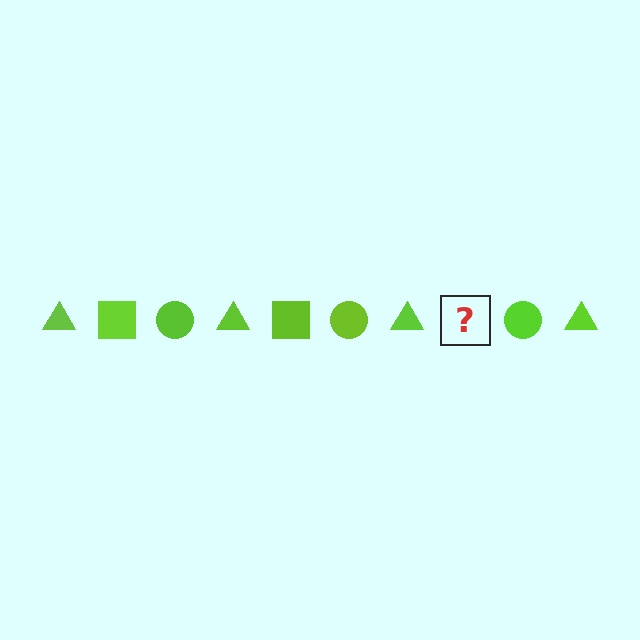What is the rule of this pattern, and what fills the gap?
The rule is that the pattern cycles through triangle, square, circle shapes in lime. The gap should be filled with a lime square.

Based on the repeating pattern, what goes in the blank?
The blank should be a lime square.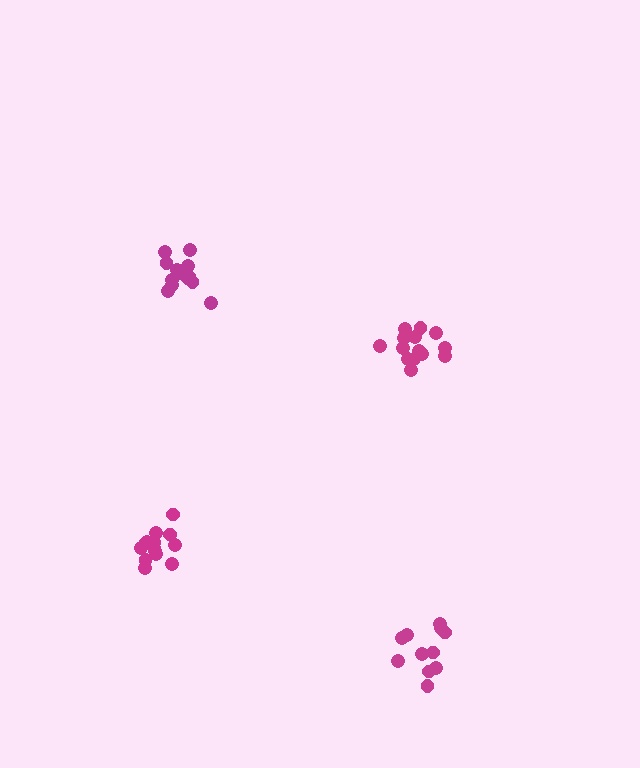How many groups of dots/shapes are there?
There are 4 groups.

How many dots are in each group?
Group 1: 11 dots, Group 2: 14 dots, Group 3: 14 dots, Group 4: 14 dots (53 total).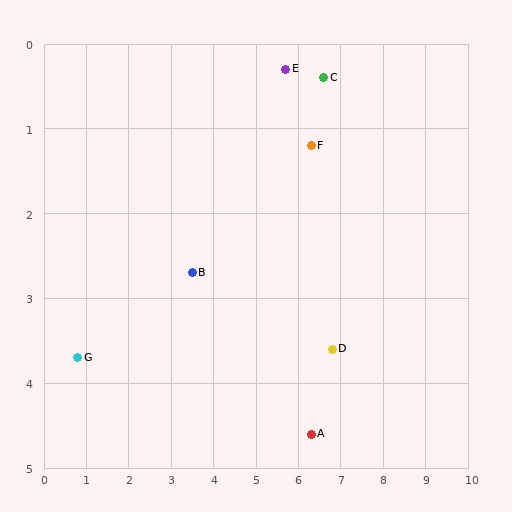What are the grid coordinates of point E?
Point E is at approximately (5.7, 0.3).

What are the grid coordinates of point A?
Point A is at approximately (6.3, 4.6).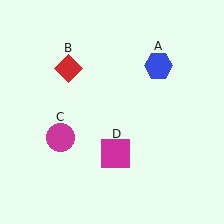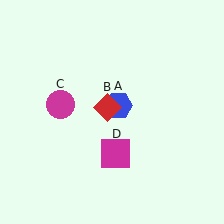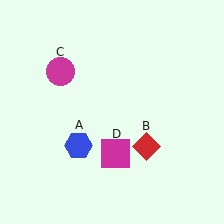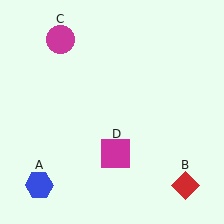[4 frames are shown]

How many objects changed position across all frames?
3 objects changed position: blue hexagon (object A), red diamond (object B), magenta circle (object C).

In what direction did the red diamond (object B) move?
The red diamond (object B) moved down and to the right.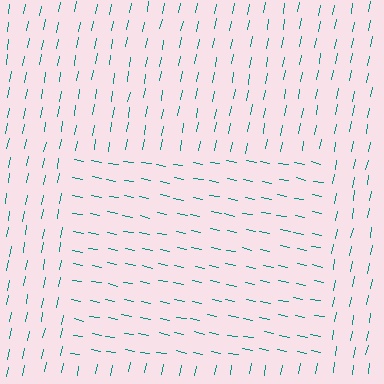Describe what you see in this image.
The image is filled with small teal line segments. A rectangle region in the image has lines oriented differently from the surrounding lines, creating a visible texture boundary.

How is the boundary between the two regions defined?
The boundary is defined purely by a change in line orientation (approximately 89 degrees difference). All lines are the same color and thickness.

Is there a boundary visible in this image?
Yes, there is a texture boundary formed by a change in line orientation.